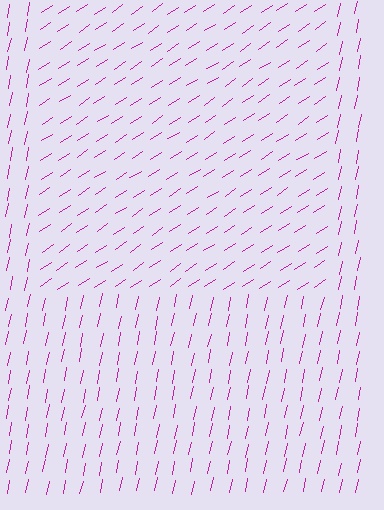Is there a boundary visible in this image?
Yes, there is a texture boundary formed by a change in line orientation.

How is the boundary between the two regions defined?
The boundary is defined purely by a change in line orientation (approximately 45 degrees difference). All lines are the same color and thickness.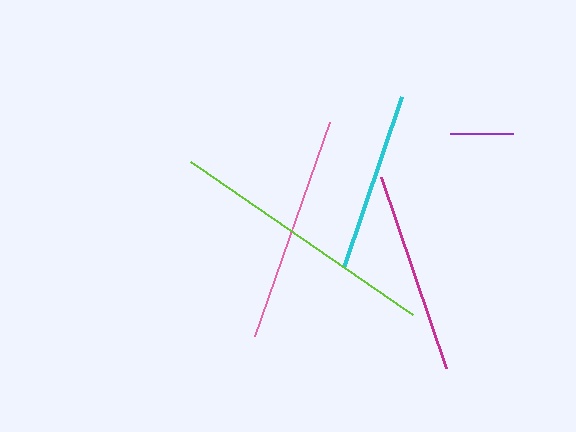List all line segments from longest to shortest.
From longest to shortest: lime, pink, magenta, cyan, purple.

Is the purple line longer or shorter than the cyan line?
The cyan line is longer than the purple line.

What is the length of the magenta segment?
The magenta segment is approximately 201 pixels long.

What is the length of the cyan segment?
The cyan segment is approximately 180 pixels long.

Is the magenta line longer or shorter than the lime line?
The lime line is longer than the magenta line.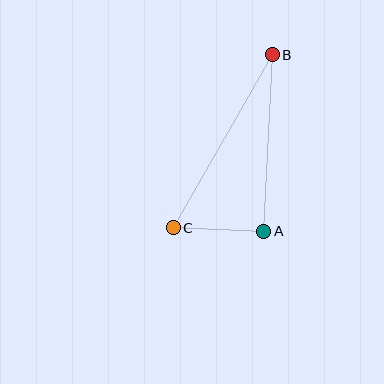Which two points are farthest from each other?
Points B and C are farthest from each other.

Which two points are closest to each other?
Points A and C are closest to each other.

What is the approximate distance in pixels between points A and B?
The distance between A and B is approximately 177 pixels.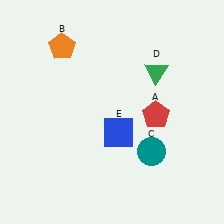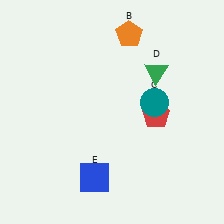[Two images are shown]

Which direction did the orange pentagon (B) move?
The orange pentagon (B) moved right.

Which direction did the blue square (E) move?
The blue square (E) moved down.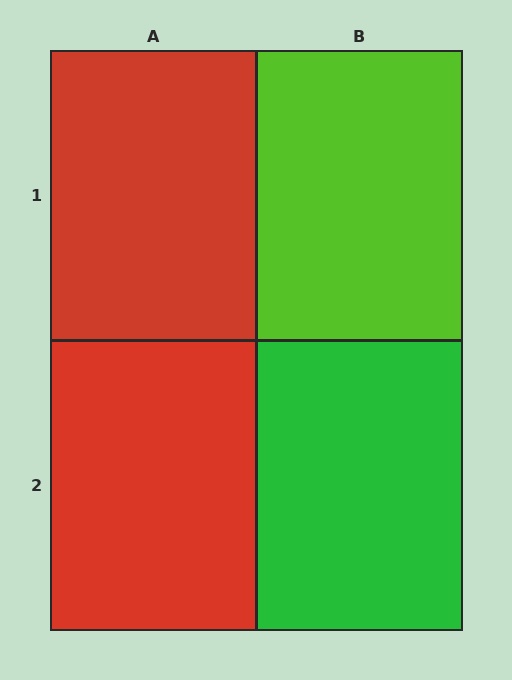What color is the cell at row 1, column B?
Lime.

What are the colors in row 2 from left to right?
Red, green.